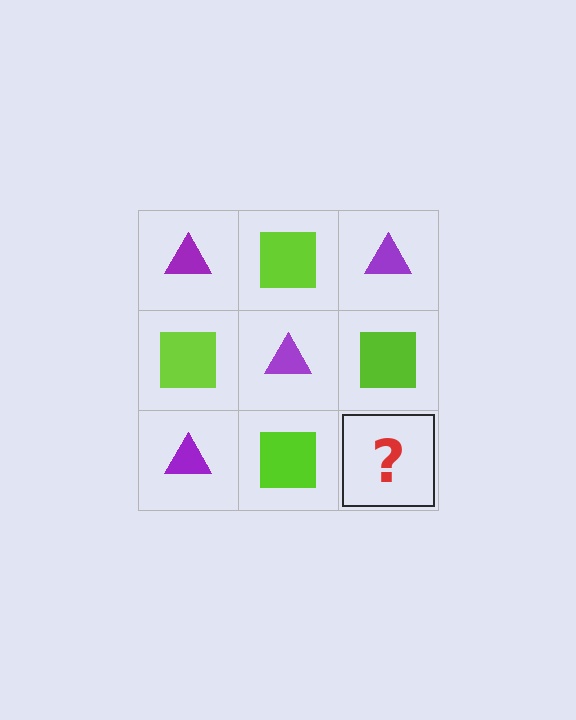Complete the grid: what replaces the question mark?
The question mark should be replaced with a purple triangle.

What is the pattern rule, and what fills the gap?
The rule is that it alternates purple triangle and lime square in a checkerboard pattern. The gap should be filled with a purple triangle.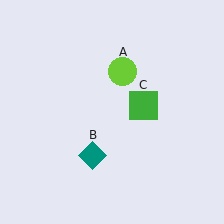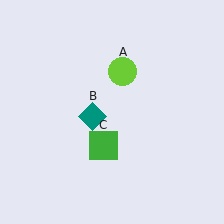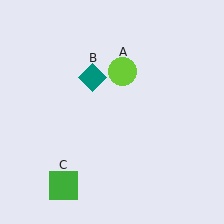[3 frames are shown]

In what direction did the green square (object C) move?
The green square (object C) moved down and to the left.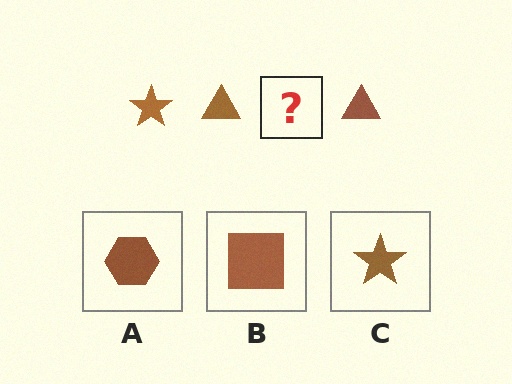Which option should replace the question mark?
Option C.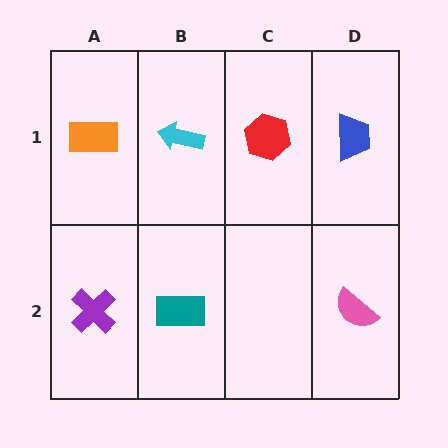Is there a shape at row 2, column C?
No, that cell is empty.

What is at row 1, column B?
A cyan arrow.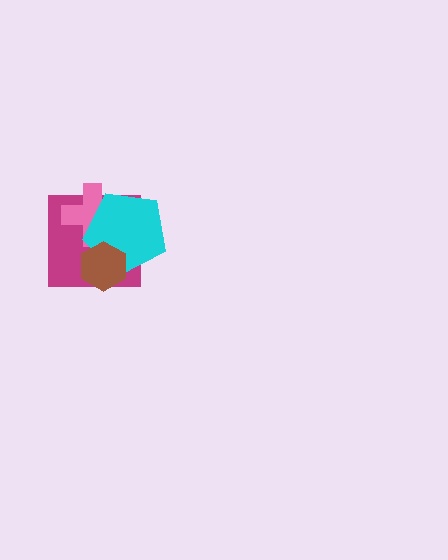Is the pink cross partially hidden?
Yes, it is partially covered by another shape.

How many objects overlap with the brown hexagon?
2 objects overlap with the brown hexagon.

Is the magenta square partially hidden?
Yes, it is partially covered by another shape.